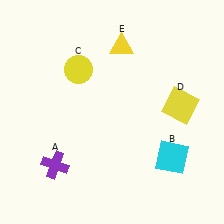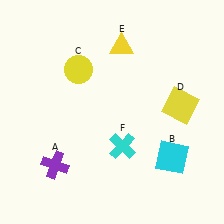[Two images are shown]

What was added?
A cyan cross (F) was added in Image 2.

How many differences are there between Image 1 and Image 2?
There is 1 difference between the two images.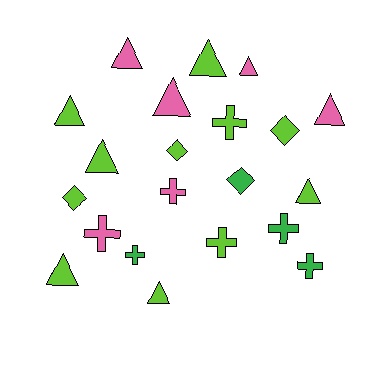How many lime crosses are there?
There are 2 lime crosses.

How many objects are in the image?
There are 21 objects.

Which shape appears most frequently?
Triangle, with 10 objects.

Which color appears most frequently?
Lime, with 11 objects.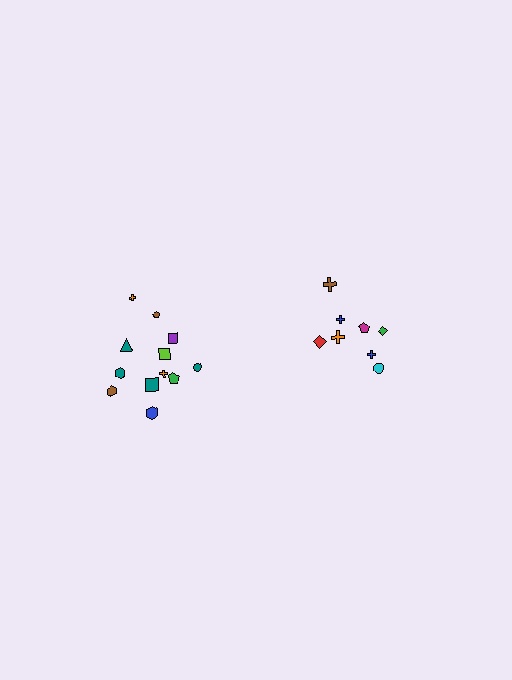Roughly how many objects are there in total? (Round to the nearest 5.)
Roughly 20 objects in total.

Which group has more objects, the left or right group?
The left group.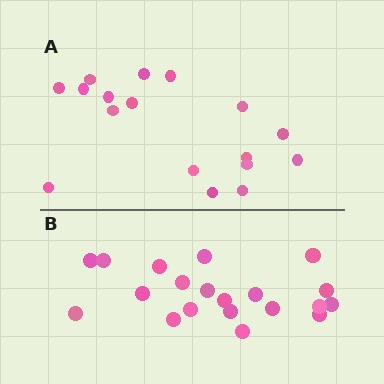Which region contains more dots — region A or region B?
Region B (the bottom region) has more dots.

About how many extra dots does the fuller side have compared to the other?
Region B has just a few more — roughly 2 or 3 more dots than region A.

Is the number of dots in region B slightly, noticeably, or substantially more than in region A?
Region B has only slightly more — the two regions are fairly close. The ratio is roughly 1.2 to 1.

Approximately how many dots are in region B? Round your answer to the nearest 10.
About 20 dots.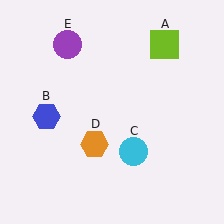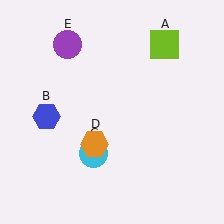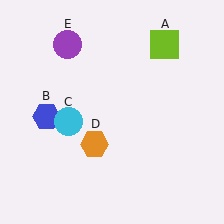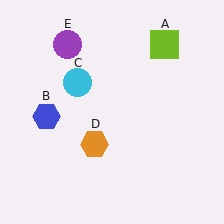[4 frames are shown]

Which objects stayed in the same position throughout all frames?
Lime square (object A) and blue hexagon (object B) and orange hexagon (object D) and purple circle (object E) remained stationary.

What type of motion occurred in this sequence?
The cyan circle (object C) rotated clockwise around the center of the scene.